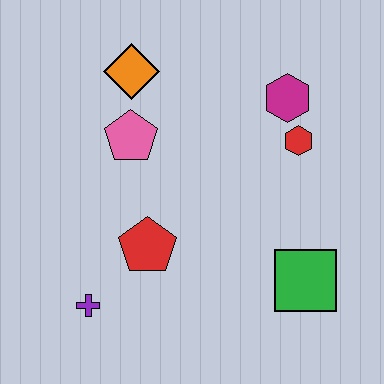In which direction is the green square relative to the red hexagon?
The green square is below the red hexagon.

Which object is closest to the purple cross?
The red pentagon is closest to the purple cross.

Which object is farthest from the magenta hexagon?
The purple cross is farthest from the magenta hexagon.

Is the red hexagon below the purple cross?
No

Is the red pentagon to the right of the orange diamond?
Yes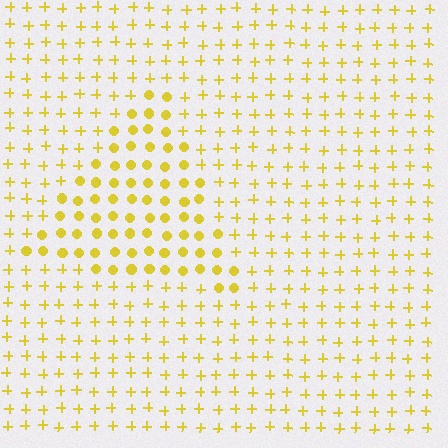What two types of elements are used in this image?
The image uses circles inside the triangle region and plus signs outside it.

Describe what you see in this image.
The image is filled with small yellow elements arranged in a uniform grid. A triangle-shaped region contains circles, while the surrounding area contains plus signs. The boundary is defined purely by the change in element shape.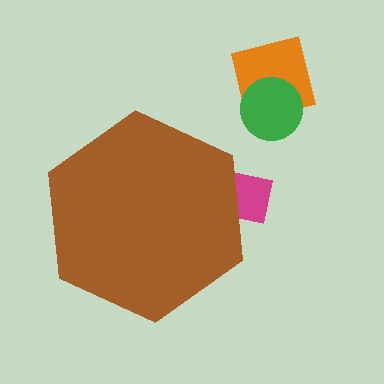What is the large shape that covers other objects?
A brown hexagon.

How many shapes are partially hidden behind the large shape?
1 shape is partially hidden.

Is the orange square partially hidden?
No, the orange square is fully visible.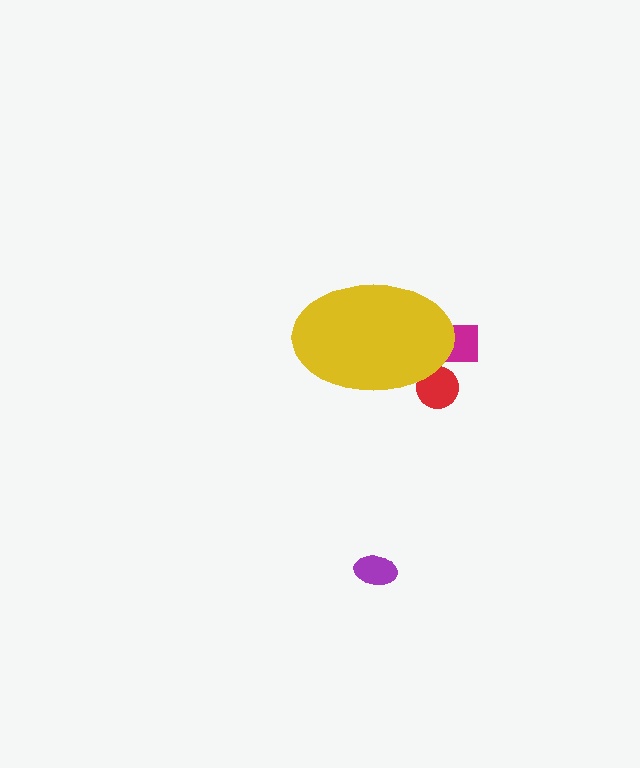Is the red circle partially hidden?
Yes, the red circle is partially hidden behind the yellow ellipse.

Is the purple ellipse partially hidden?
No, the purple ellipse is fully visible.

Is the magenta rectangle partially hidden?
Yes, the magenta rectangle is partially hidden behind the yellow ellipse.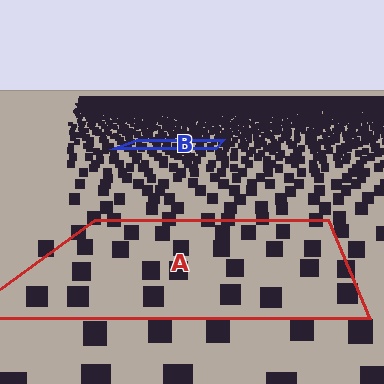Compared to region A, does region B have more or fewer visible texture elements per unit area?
Region B has more texture elements per unit area — they are packed more densely because it is farther away.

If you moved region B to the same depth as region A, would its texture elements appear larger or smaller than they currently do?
They would appear larger. At a closer depth, the same texture elements are projected at a bigger on-screen size.